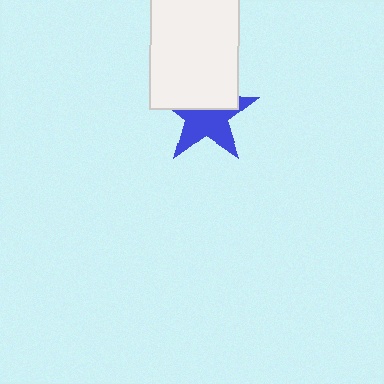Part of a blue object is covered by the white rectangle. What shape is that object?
It is a star.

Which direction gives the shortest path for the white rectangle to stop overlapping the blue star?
Moving up gives the shortest separation.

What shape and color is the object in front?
The object in front is a white rectangle.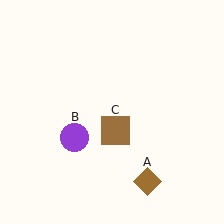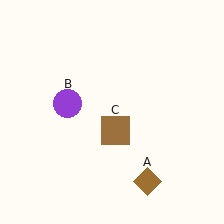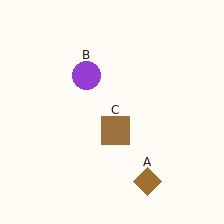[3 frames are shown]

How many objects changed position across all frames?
1 object changed position: purple circle (object B).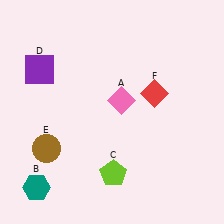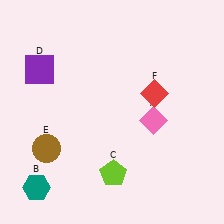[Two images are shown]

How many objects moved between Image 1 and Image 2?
1 object moved between the two images.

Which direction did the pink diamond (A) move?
The pink diamond (A) moved right.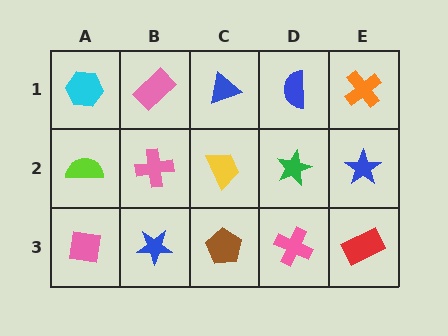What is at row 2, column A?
A lime semicircle.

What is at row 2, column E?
A blue star.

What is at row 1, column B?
A pink rectangle.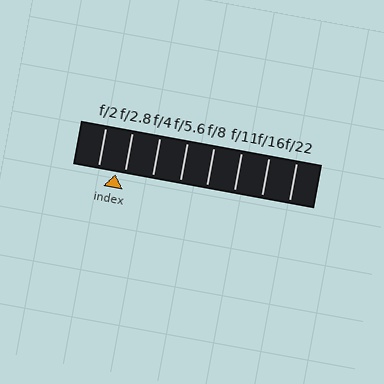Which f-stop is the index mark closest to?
The index mark is closest to f/2.8.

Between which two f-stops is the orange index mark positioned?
The index mark is between f/2 and f/2.8.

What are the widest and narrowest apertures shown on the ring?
The widest aperture shown is f/2 and the narrowest is f/22.